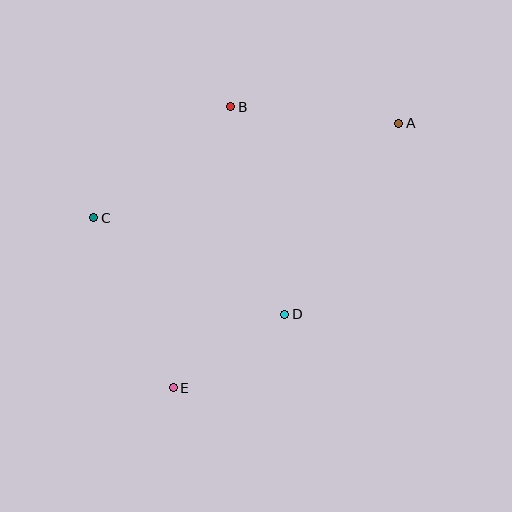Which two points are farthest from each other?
Points A and E are farthest from each other.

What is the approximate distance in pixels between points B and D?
The distance between B and D is approximately 214 pixels.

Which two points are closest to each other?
Points D and E are closest to each other.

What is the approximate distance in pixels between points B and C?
The distance between B and C is approximately 177 pixels.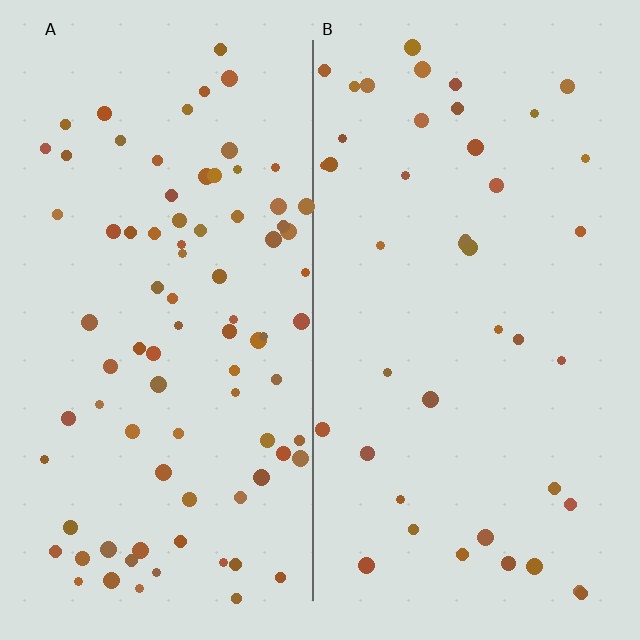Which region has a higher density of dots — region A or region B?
A (the left).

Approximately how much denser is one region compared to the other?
Approximately 2.0× — region A over region B.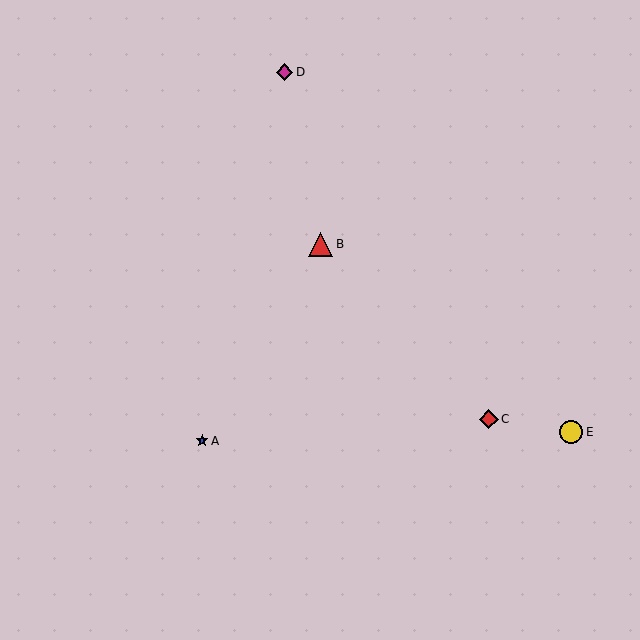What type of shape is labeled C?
Shape C is a red diamond.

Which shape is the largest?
The red triangle (labeled B) is the largest.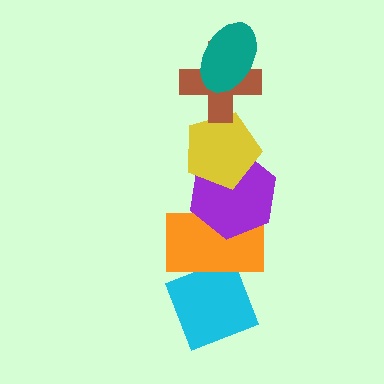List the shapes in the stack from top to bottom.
From top to bottom: the teal ellipse, the brown cross, the yellow pentagon, the purple hexagon, the orange rectangle, the cyan diamond.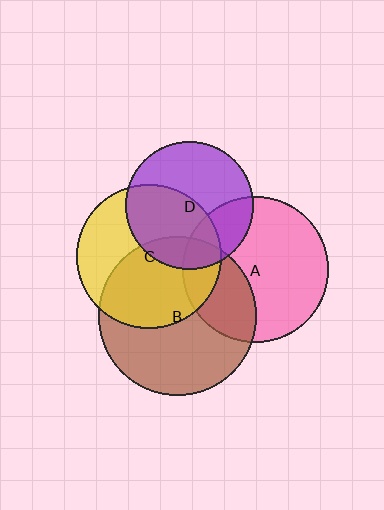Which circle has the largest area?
Circle B (brown).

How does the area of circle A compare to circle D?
Approximately 1.3 times.